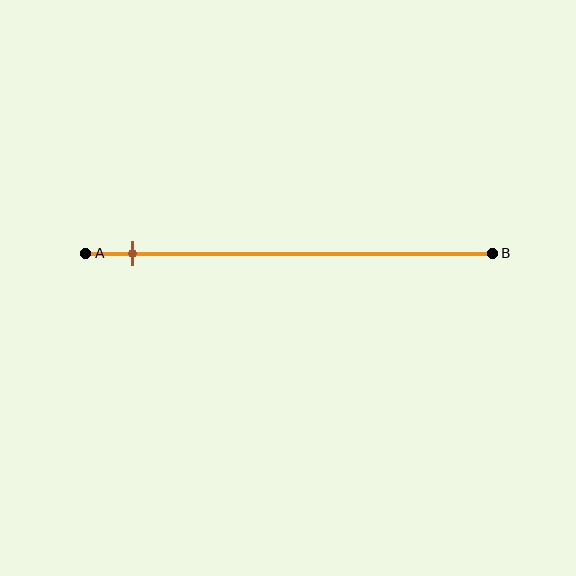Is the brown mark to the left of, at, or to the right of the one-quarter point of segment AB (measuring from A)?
The brown mark is to the left of the one-quarter point of segment AB.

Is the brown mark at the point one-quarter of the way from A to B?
No, the mark is at about 10% from A, not at the 25% one-quarter point.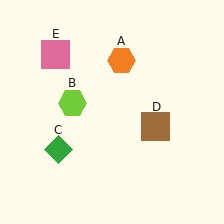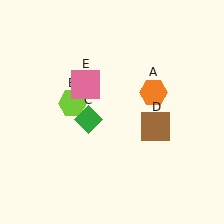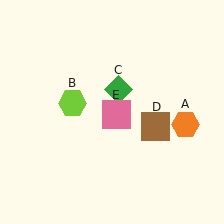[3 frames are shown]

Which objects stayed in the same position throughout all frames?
Lime hexagon (object B) and brown square (object D) remained stationary.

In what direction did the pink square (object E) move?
The pink square (object E) moved down and to the right.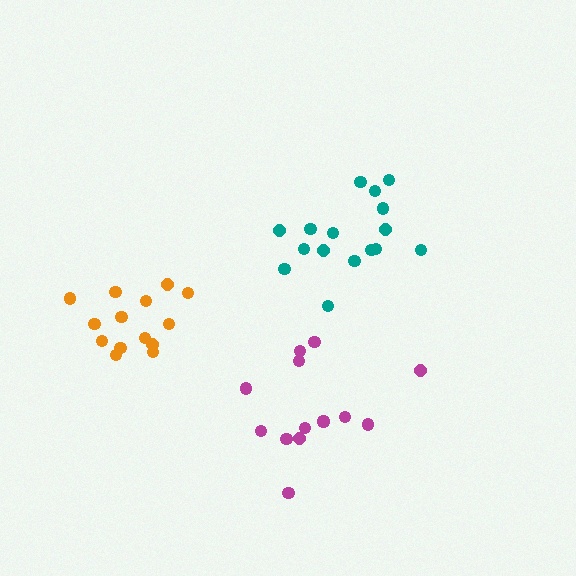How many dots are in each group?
Group 1: 14 dots, Group 2: 16 dots, Group 3: 14 dots (44 total).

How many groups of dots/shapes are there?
There are 3 groups.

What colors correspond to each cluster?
The clusters are colored: orange, teal, magenta.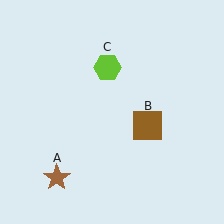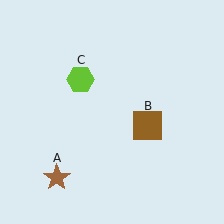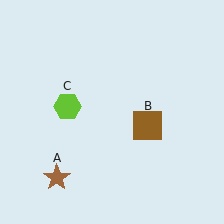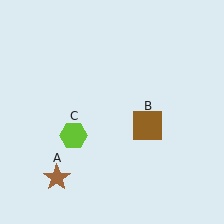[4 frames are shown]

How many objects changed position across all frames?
1 object changed position: lime hexagon (object C).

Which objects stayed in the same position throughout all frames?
Brown star (object A) and brown square (object B) remained stationary.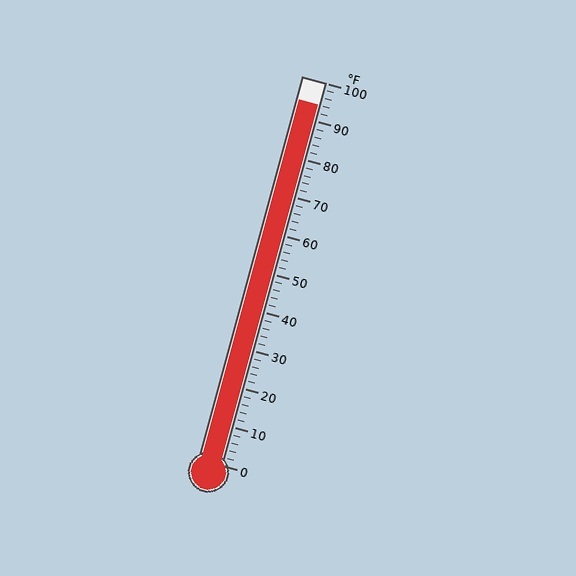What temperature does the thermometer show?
The thermometer shows approximately 94°F.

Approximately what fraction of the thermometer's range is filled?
The thermometer is filled to approximately 95% of its range.